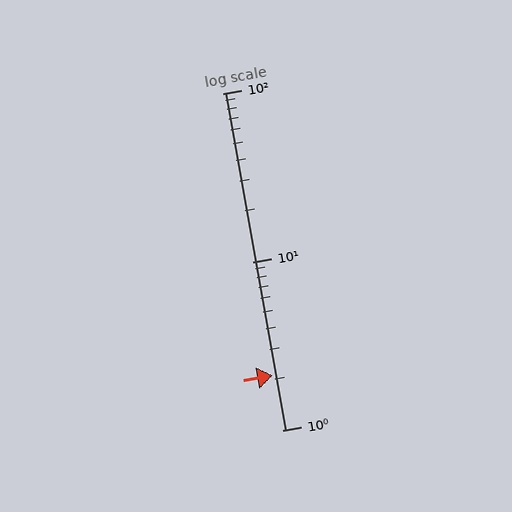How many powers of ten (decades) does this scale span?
The scale spans 2 decades, from 1 to 100.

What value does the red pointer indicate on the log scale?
The pointer indicates approximately 2.1.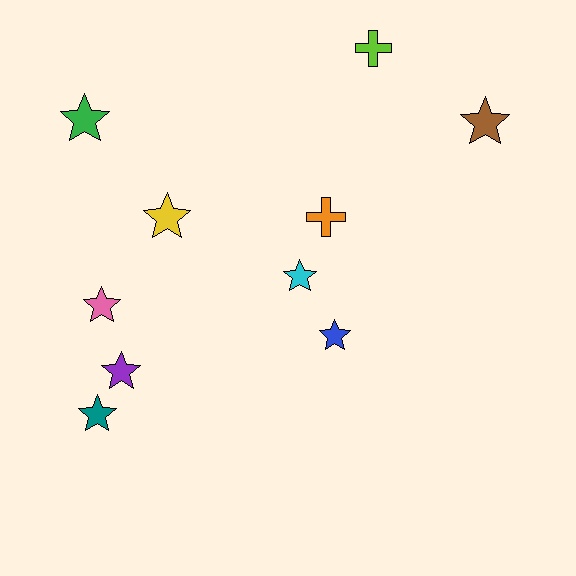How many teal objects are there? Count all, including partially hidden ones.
There is 1 teal object.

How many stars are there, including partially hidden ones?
There are 8 stars.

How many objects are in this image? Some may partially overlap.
There are 10 objects.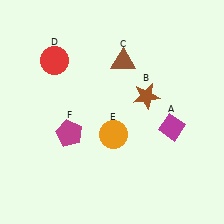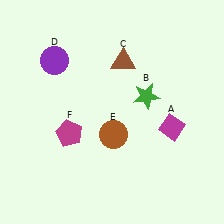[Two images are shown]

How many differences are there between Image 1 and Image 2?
There are 3 differences between the two images.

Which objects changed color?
B changed from brown to green. D changed from red to purple. E changed from orange to brown.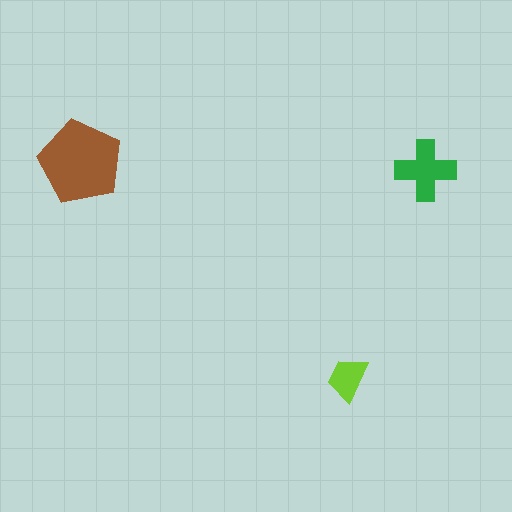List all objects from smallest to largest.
The lime trapezoid, the green cross, the brown pentagon.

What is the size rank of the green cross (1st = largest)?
2nd.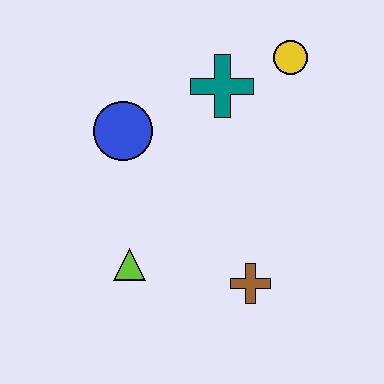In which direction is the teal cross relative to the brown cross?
The teal cross is above the brown cross.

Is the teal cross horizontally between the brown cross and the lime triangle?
Yes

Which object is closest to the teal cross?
The yellow circle is closest to the teal cross.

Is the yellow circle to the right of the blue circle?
Yes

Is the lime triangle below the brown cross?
No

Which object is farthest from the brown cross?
The yellow circle is farthest from the brown cross.